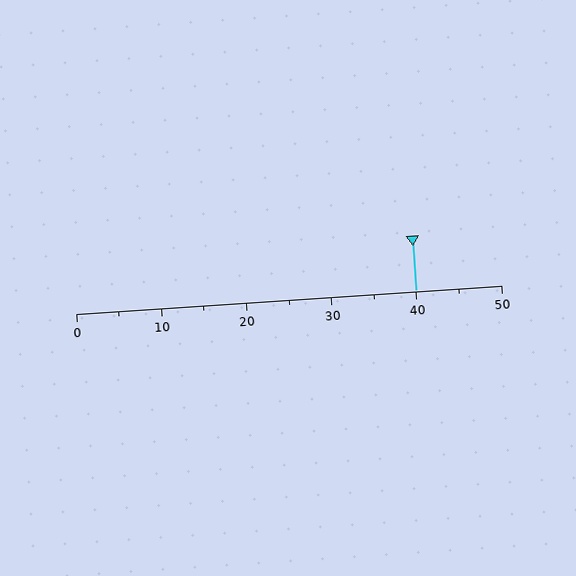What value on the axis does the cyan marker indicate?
The marker indicates approximately 40.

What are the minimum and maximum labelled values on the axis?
The axis runs from 0 to 50.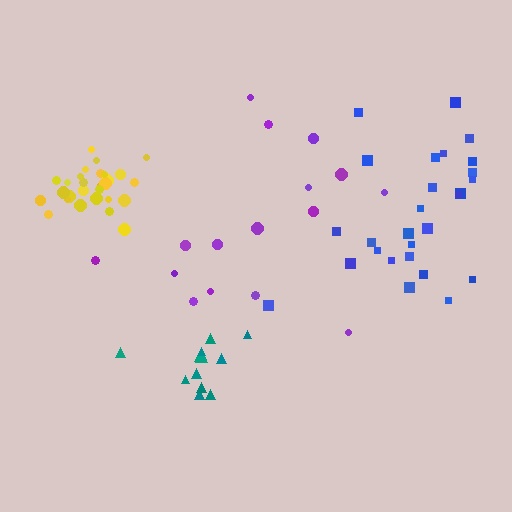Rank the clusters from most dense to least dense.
yellow, teal, blue, purple.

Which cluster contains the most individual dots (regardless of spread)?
Yellow (28).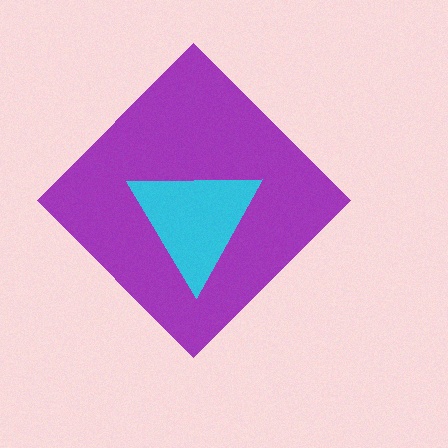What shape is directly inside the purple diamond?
The cyan triangle.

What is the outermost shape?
The purple diamond.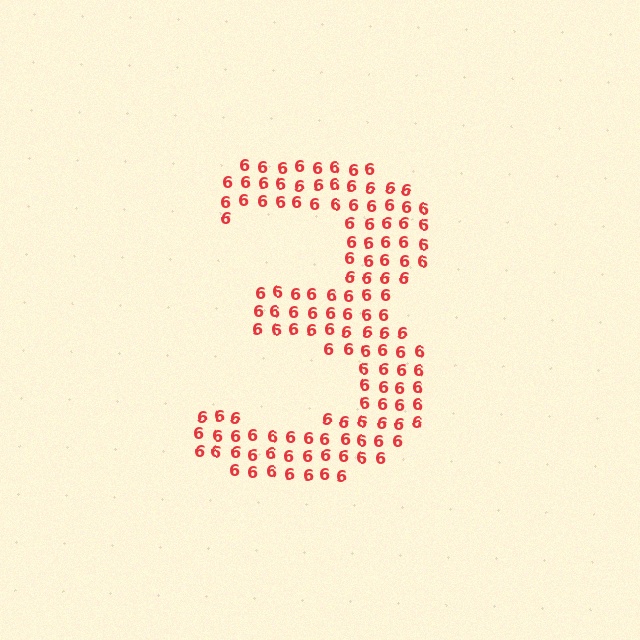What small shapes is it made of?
It is made of small digit 6's.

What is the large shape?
The large shape is the digit 3.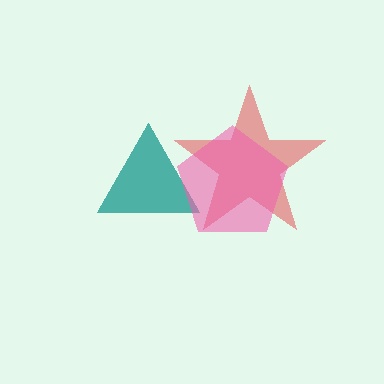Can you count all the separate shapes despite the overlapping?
Yes, there are 3 separate shapes.